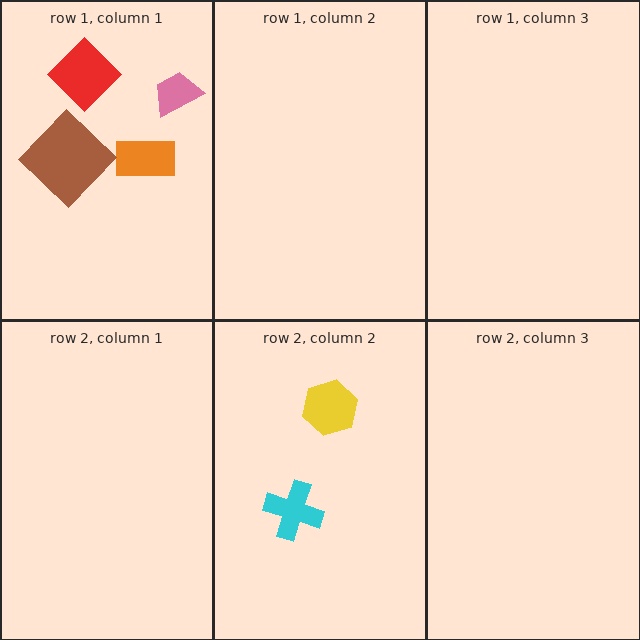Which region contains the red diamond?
The row 1, column 1 region.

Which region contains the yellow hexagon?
The row 2, column 2 region.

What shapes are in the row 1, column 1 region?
The orange rectangle, the pink trapezoid, the red diamond, the brown diamond.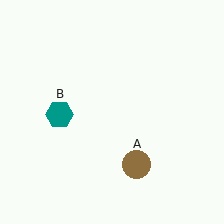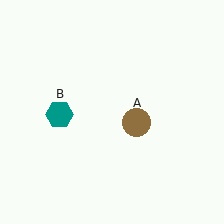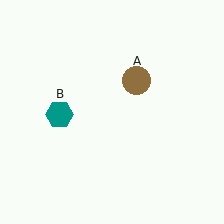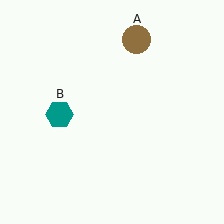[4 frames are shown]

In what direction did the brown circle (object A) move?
The brown circle (object A) moved up.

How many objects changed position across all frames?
1 object changed position: brown circle (object A).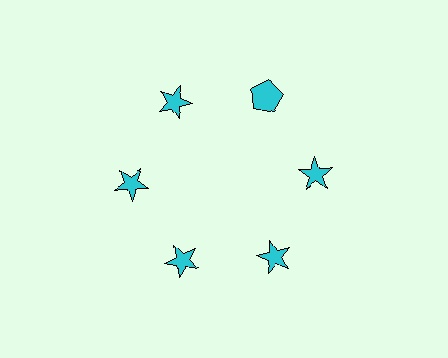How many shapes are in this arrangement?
There are 6 shapes arranged in a ring pattern.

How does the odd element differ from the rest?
It has a different shape: pentagon instead of star.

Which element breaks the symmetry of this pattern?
The cyan pentagon at roughly the 1 o'clock position breaks the symmetry. All other shapes are cyan stars.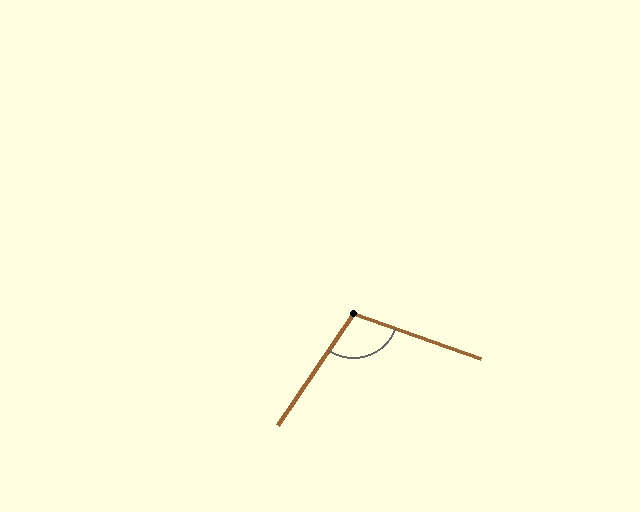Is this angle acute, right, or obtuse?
It is obtuse.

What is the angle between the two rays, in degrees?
Approximately 105 degrees.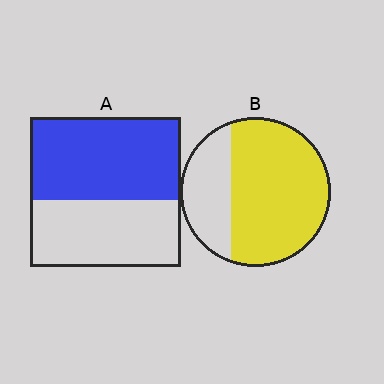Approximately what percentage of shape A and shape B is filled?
A is approximately 55% and B is approximately 70%.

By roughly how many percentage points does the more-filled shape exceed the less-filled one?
By roughly 15 percentage points (B over A).